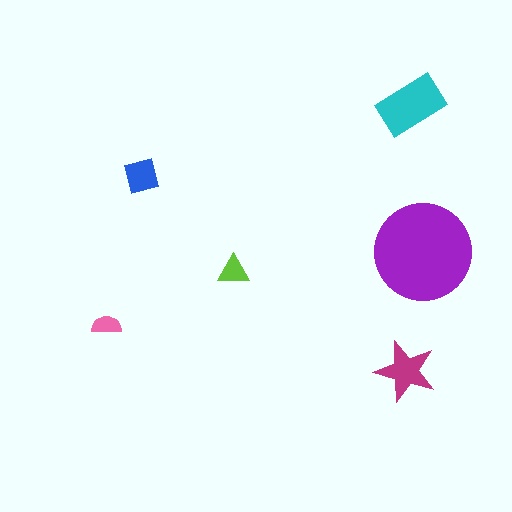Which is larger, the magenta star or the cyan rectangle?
The cyan rectangle.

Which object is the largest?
The purple circle.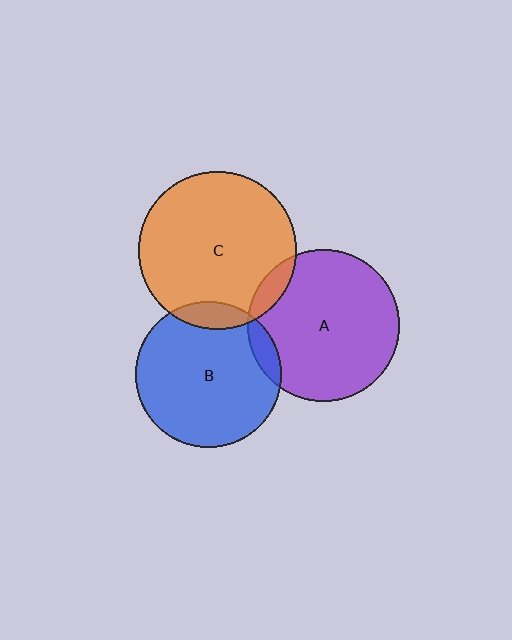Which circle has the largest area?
Circle C (orange).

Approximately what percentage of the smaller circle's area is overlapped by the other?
Approximately 10%.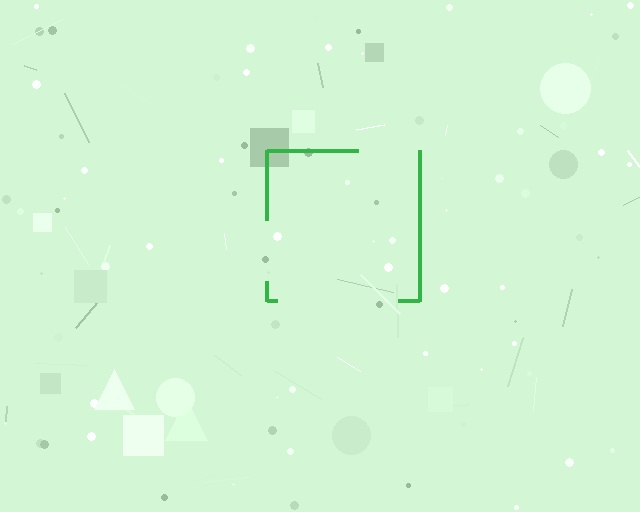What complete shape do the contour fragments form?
The contour fragments form a square.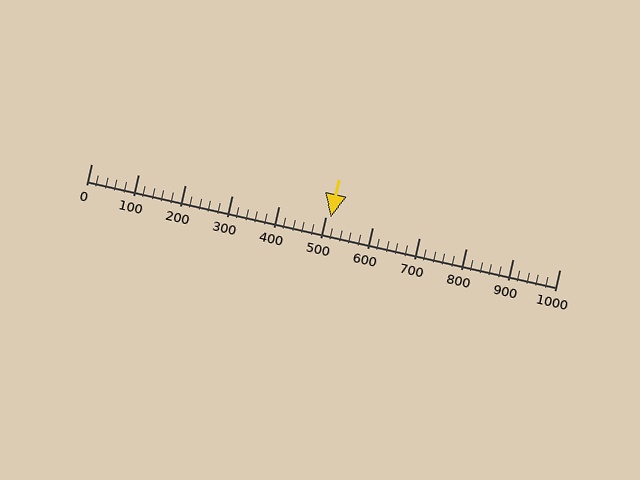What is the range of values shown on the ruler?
The ruler shows values from 0 to 1000.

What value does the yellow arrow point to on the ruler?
The yellow arrow points to approximately 512.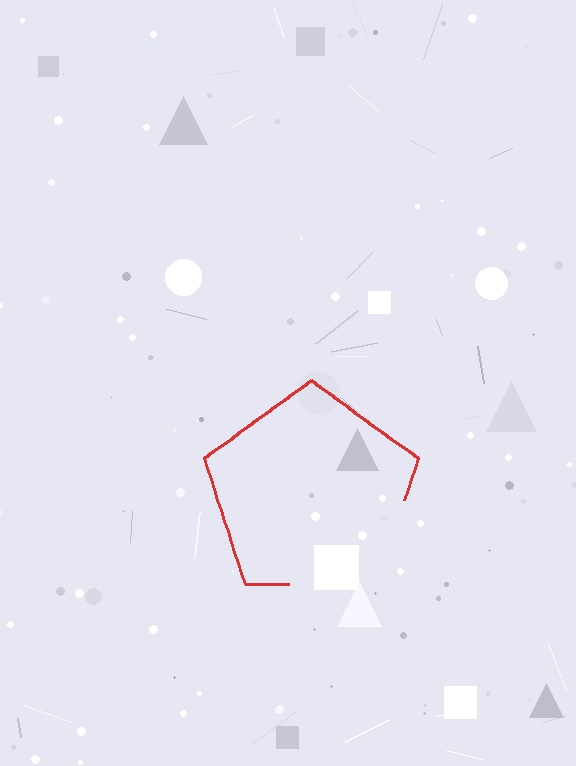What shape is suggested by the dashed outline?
The dashed outline suggests a pentagon.